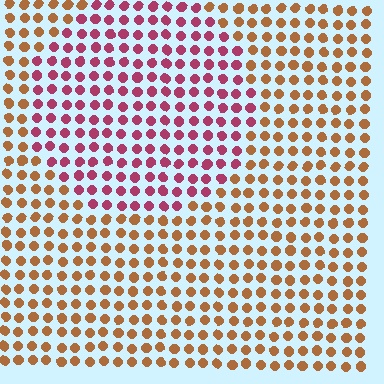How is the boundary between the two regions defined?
The boundary is defined purely by a slight shift in hue (about 50 degrees). Spacing, size, and orientation are identical on both sides.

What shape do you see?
I see a circle.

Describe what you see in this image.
The image is filled with small brown elements in a uniform arrangement. A circle-shaped region is visible where the elements are tinted to a slightly different hue, forming a subtle color boundary.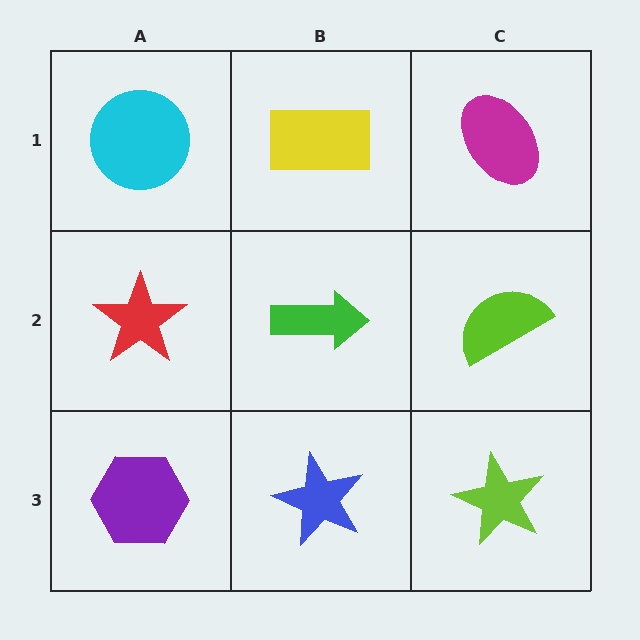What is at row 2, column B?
A green arrow.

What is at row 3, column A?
A purple hexagon.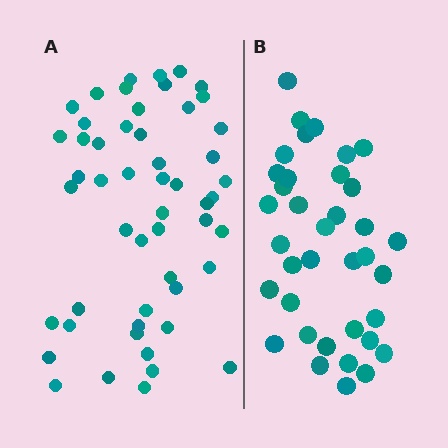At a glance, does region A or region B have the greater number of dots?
Region A (the left region) has more dots.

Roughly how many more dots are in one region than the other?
Region A has approximately 15 more dots than region B.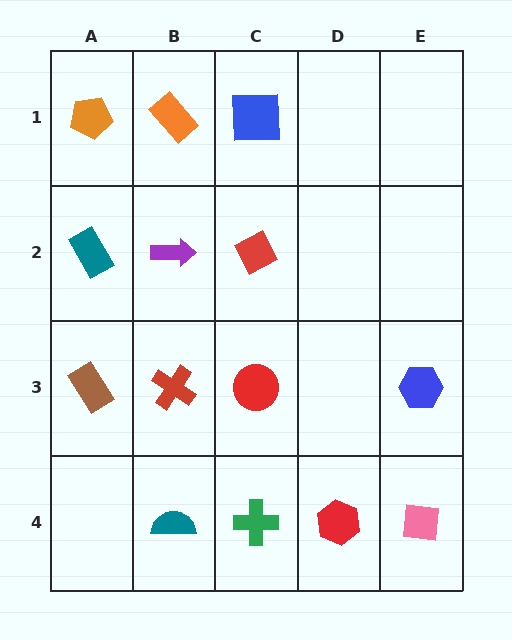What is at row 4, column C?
A green cross.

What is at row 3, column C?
A red circle.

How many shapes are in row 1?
3 shapes.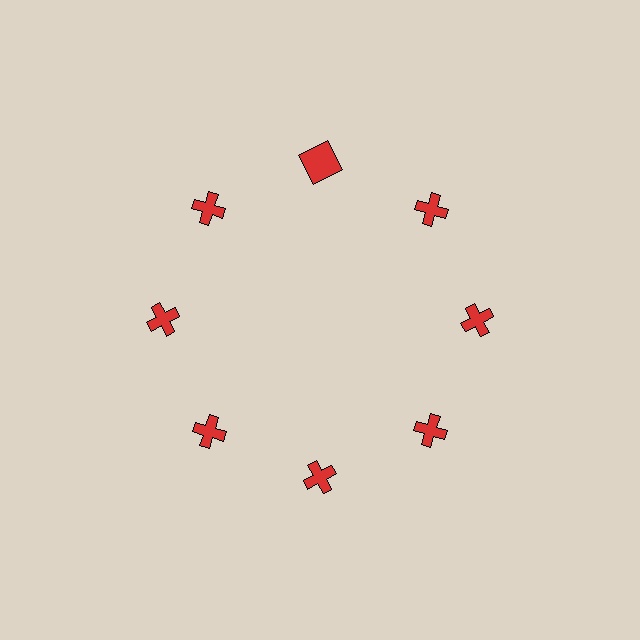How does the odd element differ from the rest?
It has a different shape: square instead of cross.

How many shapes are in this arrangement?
There are 8 shapes arranged in a ring pattern.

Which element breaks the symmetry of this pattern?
The red square at roughly the 12 o'clock position breaks the symmetry. All other shapes are red crosses.